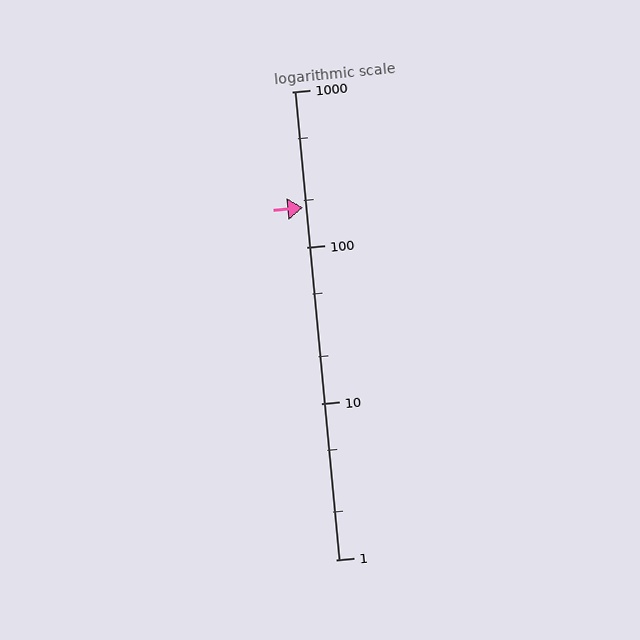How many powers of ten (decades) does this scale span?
The scale spans 3 decades, from 1 to 1000.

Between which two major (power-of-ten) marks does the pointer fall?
The pointer is between 100 and 1000.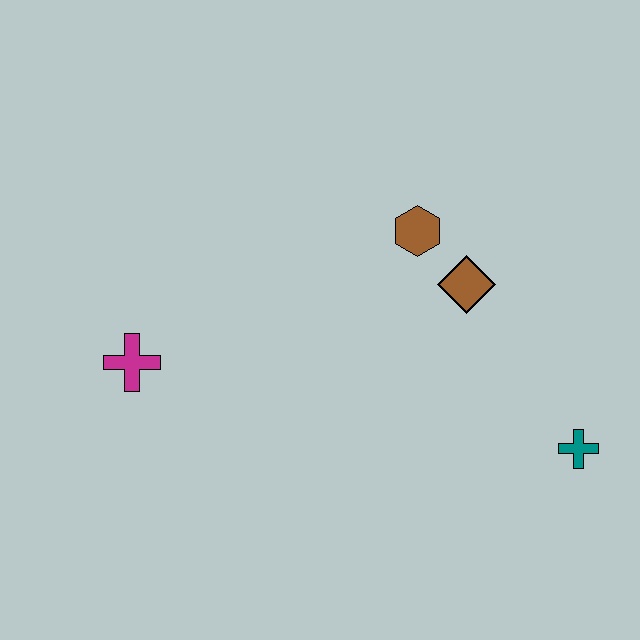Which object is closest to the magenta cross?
The brown hexagon is closest to the magenta cross.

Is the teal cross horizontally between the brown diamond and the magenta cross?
No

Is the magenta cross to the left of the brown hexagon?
Yes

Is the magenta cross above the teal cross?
Yes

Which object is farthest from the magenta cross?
The teal cross is farthest from the magenta cross.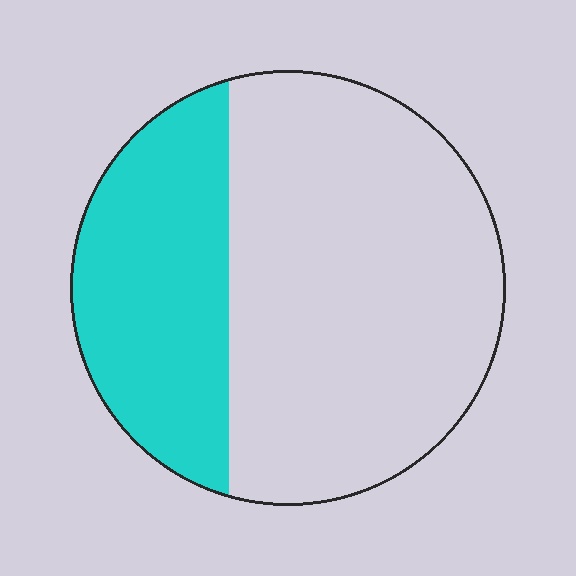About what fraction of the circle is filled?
About one third (1/3).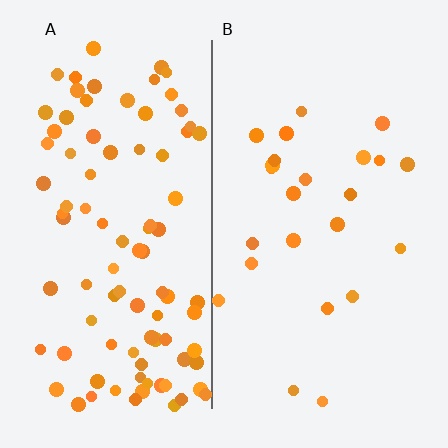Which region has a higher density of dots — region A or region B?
A (the left).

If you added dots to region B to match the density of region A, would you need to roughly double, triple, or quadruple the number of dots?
Approximately quadruple.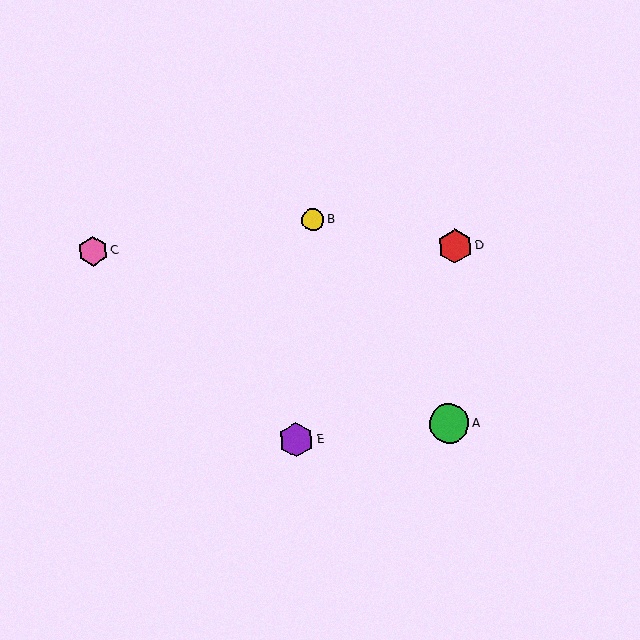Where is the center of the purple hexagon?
The center of the purple hexagon is at (296, 440).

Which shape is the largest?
The green circle (labeled A) is the largest.